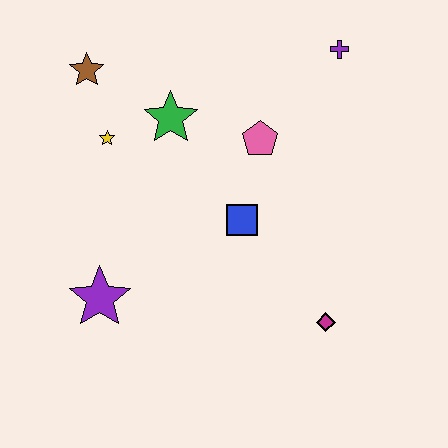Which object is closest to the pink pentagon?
The blue square is closest to the pink pentagon.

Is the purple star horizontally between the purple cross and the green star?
No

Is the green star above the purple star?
Yes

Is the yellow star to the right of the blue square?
No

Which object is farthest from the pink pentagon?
The purple star is farthest from the pink pentagon.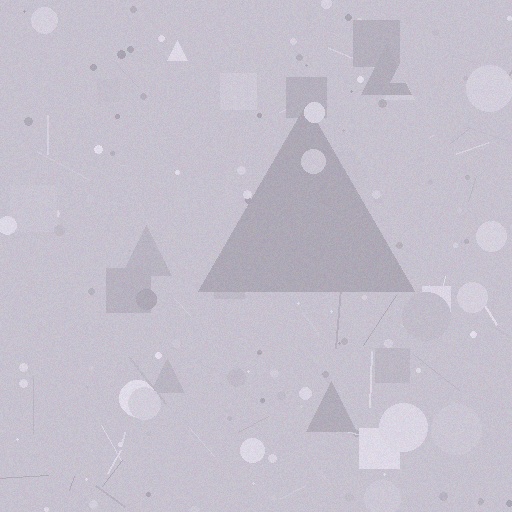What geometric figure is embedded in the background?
A triangle is embedded in the background.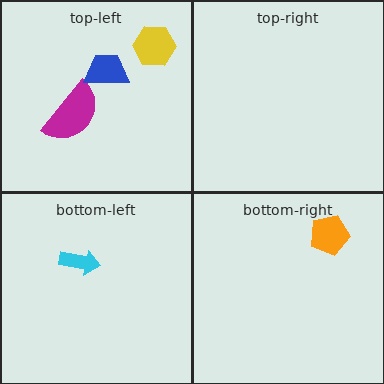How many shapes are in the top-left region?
3.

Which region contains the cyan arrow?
The bottom-left region.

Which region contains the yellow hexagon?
The top-left region.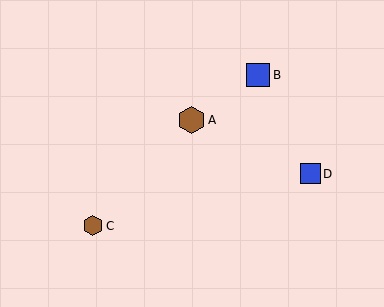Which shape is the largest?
The brown hexagon (labeled A) is the largest.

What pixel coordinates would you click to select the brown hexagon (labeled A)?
Click at (191, 120) to select the brown hexagon A.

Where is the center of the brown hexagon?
The center of the brown hexagon is at (191, 120).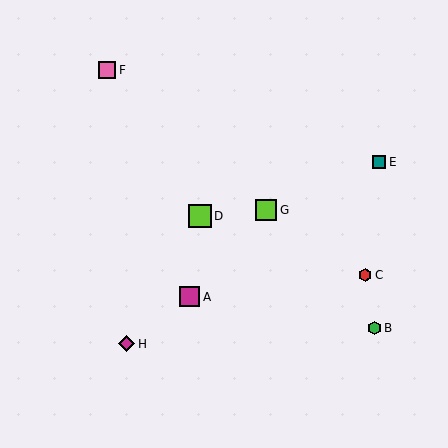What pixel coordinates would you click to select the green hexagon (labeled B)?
Click at (375, 328) to select the green hexagon B.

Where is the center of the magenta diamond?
The center of the magenta diamond is at (127, 344).